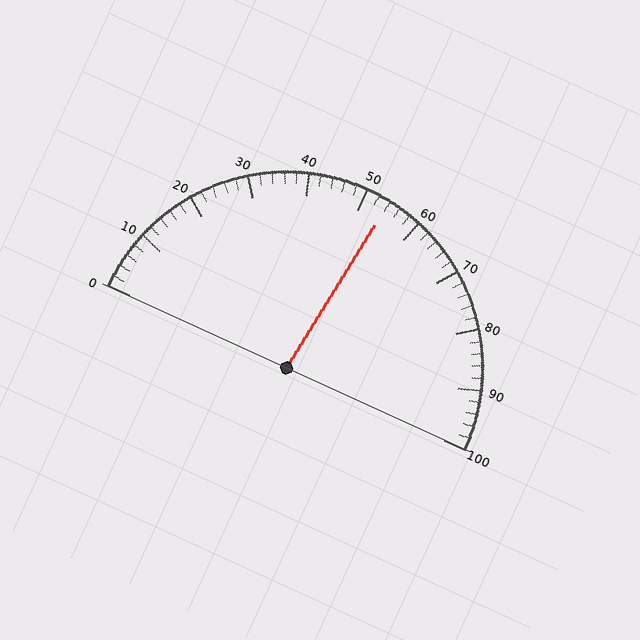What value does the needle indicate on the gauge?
The needle indicates approximately 54.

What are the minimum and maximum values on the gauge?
The gauge ranges from 0 to 100.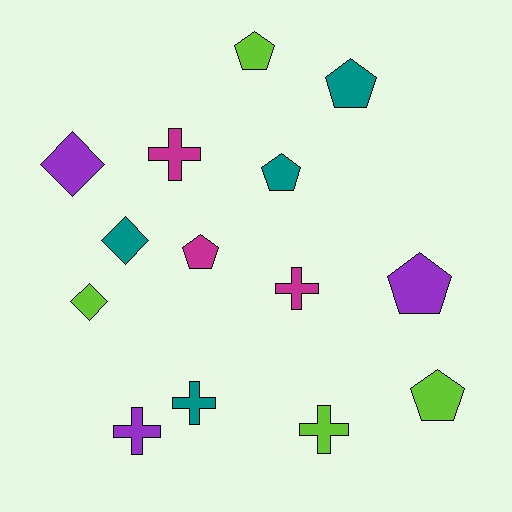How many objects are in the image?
There are 14 objects.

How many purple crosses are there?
There is 1 purple cross.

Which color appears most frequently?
Teal, with 4 objects.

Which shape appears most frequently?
Pentagon, with 6 objects.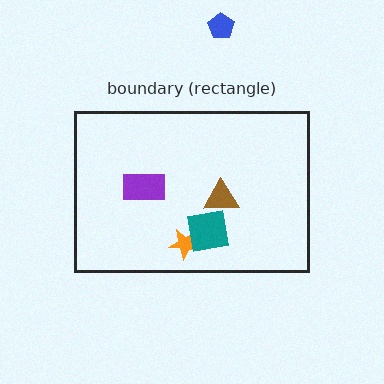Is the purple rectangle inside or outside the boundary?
Inside.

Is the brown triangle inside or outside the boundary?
Inside.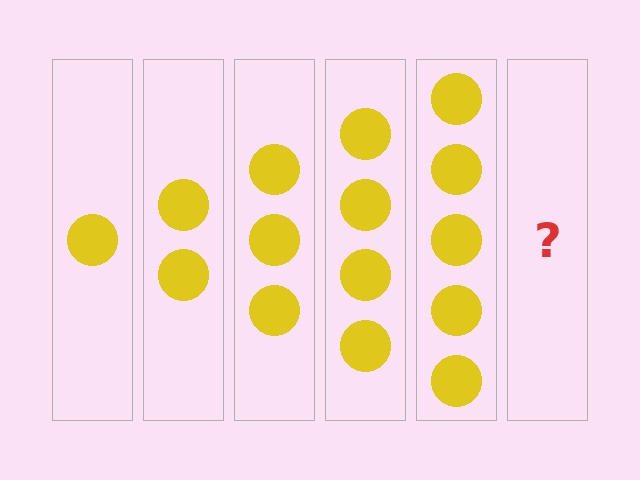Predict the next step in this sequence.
The next step is 6 circles.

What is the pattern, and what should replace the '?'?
The pattern is that each step adds one more circle. The '?' should be 6 circles.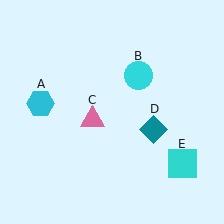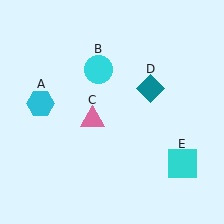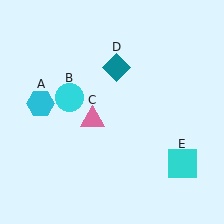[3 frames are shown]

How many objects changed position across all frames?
2 objects changed position: cyan circle (object B), teal diamond (object D).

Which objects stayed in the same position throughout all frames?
Cyan hexagon (object A) and pink triangle (object C) and cyan square (object E) remained stationary.